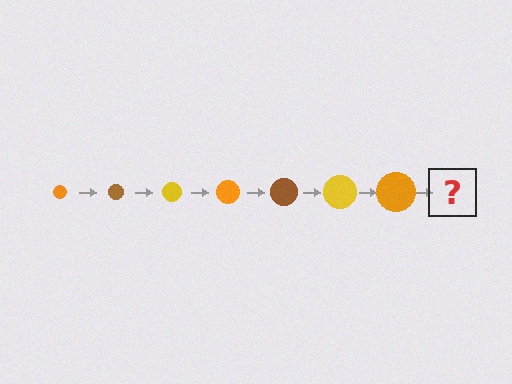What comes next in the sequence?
The next element should be a brown circle, larger than the previous one.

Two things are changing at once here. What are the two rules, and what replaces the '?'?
The two rules are that the circle grows larger each step and the color cycles through orange, brown, and yellow. The '?' should be a brown circle, larger than the previous one.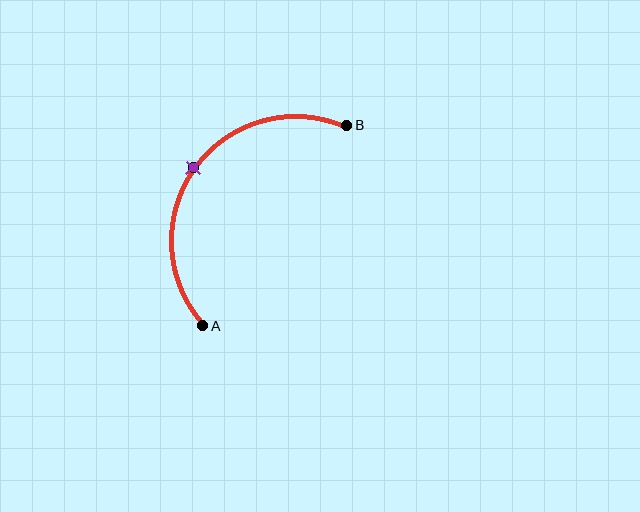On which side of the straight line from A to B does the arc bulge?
The arc bulges above and to the left of the straight line connecting A and B.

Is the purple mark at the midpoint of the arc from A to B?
Yes. The purple mark lies on the arc at equal arc-length from both A and B — it is the arc midpoint.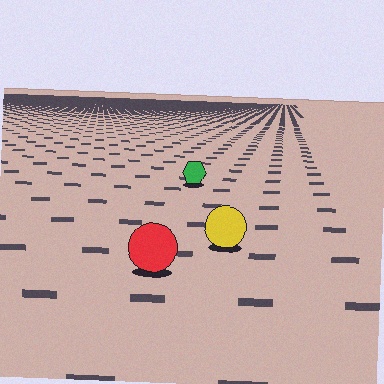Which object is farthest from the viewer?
The green hexagon is farthest from the viewer. It appears smaller and the ground texture around it is denser.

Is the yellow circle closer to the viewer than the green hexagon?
Yes. The yellow circle is closer — you can tell from the texture gradient: the ground texture is coarser near it.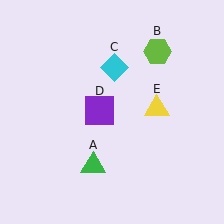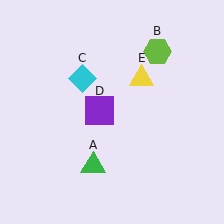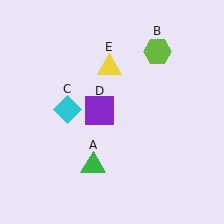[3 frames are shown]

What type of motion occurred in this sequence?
The cyan diamond (object C), yellow triangle (object E) rotated counterclockwise around the center of the scene.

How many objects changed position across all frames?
2 objects changed position: cyan diamond (object C), yellow triangle (object E).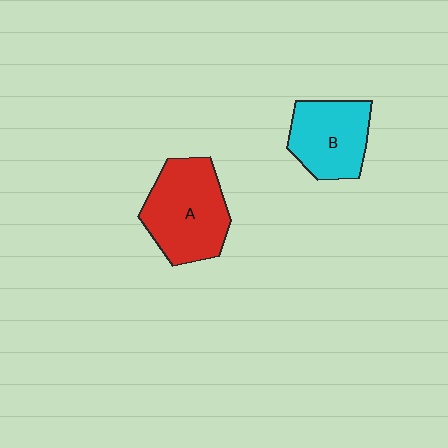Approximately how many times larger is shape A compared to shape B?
Approximately 1.3 times.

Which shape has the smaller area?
Shape B (cyan).